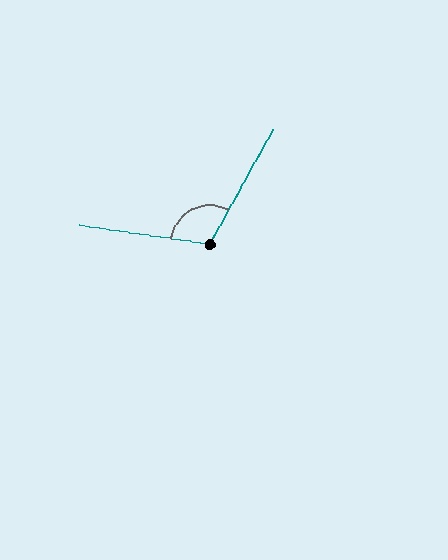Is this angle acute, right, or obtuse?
It is obtuse.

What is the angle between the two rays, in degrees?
Approximately 111 degrees.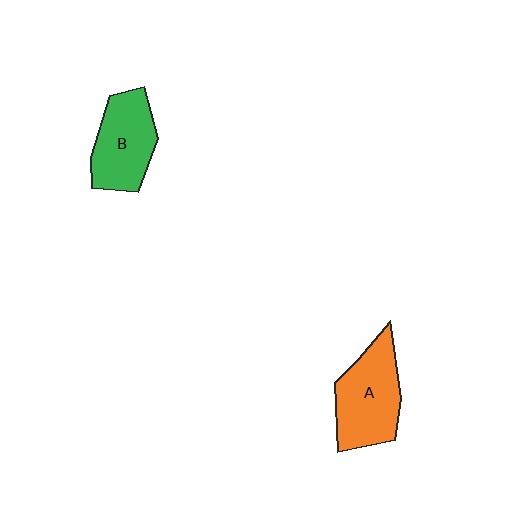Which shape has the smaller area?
Shape B (green).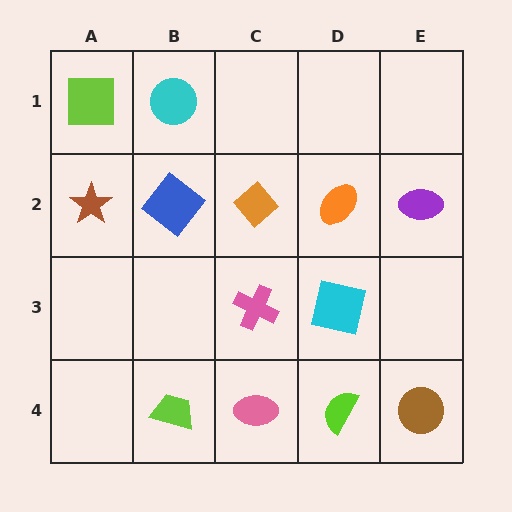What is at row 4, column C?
A pink ellipse.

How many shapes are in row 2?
5 shapes.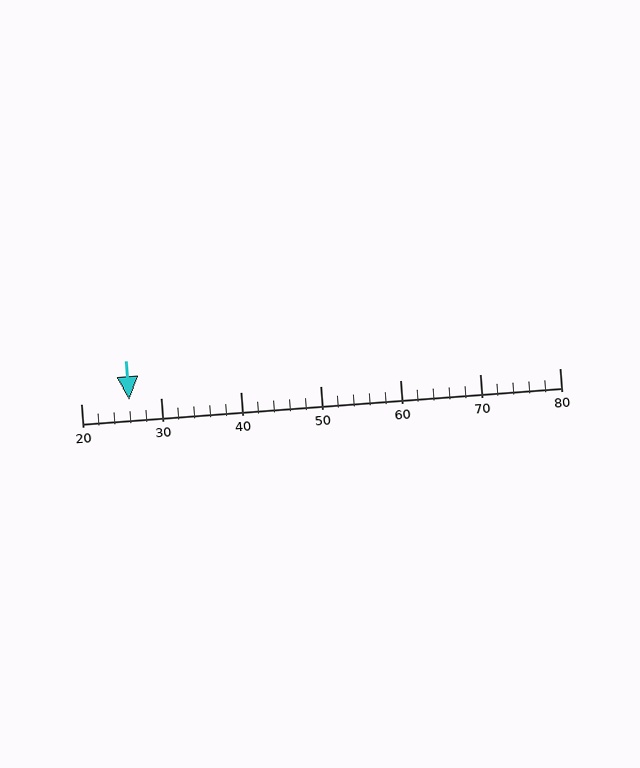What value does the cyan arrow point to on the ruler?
The cyan arrow points to approximately 26.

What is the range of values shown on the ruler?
The ruler shows values from 20 to 80.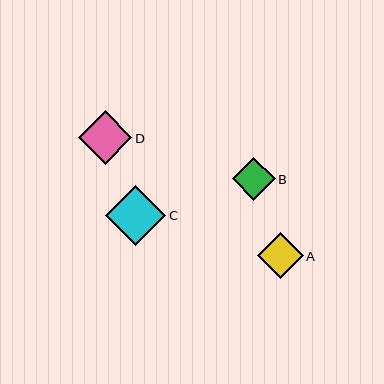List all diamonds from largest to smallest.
From largest to smallest: C, D, A, B.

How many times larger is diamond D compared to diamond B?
Diamond D is approximately 1.2 times the size of diamond B.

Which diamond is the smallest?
Diamond B is the smallest with a size of approximately 43 pixels.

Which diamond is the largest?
Diamond C is the largest with a size of approximately 60 pixels.